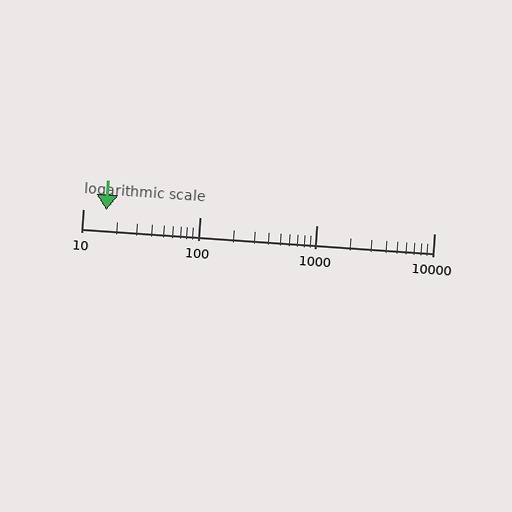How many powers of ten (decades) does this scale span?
The scale spans 3 decades, from 10 to 10000.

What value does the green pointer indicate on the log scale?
The pointer indicates approximately 16.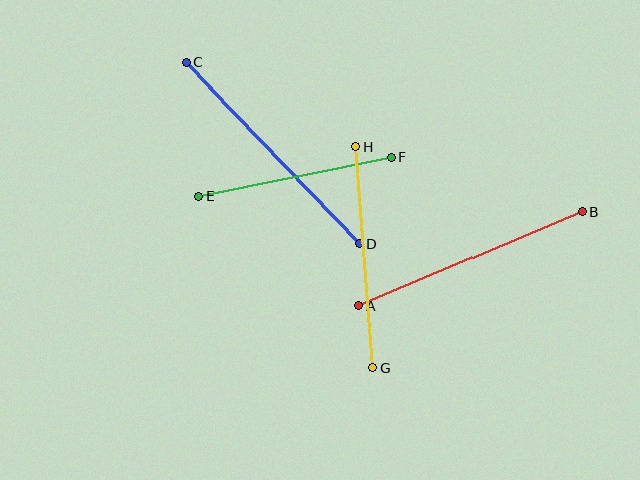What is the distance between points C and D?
The distance is approximately 252 pixels.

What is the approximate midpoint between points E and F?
The midpoint is at approximately (295, 177) pixels.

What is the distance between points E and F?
The distance is approximately 197 pixels.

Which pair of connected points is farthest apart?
Points C and D are farthest apart.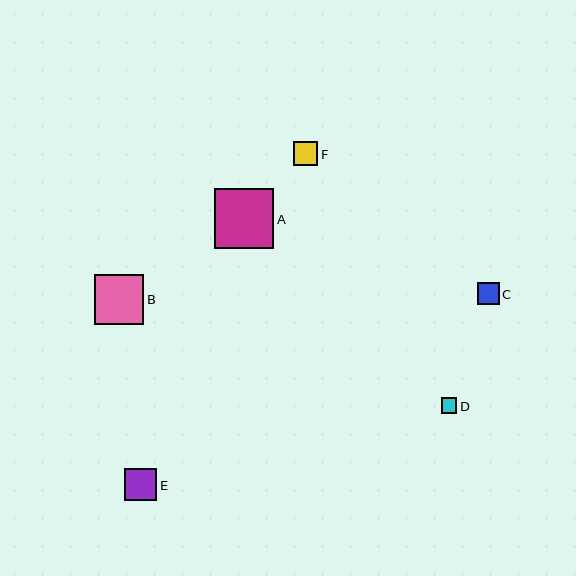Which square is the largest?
Square A is the largest with a size of approximately 60 pixels.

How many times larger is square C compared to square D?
Square C is approximately 1.4 times the size of square D.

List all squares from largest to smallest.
From largest to smallest: A, B, E, F, C, D.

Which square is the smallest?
Square D is the smallest with a size of approximately 16 pixels.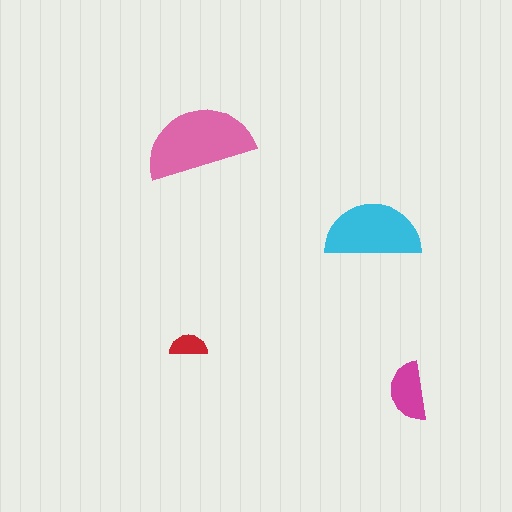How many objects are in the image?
There are 4 objects in the image.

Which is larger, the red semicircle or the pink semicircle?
The pink one.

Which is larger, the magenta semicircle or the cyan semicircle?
The cyan one.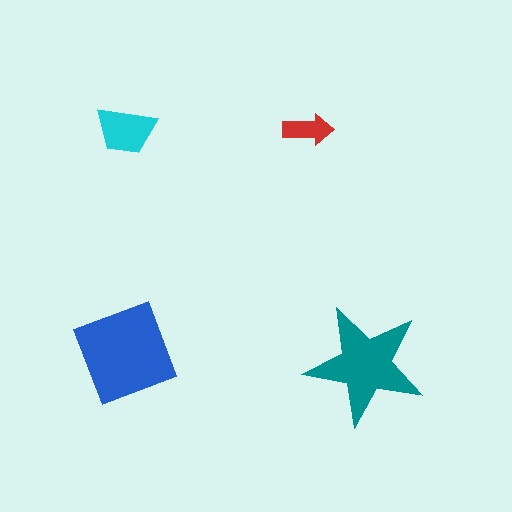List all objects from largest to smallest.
The blue diamond, the teal star, the cyan trapezoid, the red arrow.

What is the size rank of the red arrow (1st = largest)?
4th.